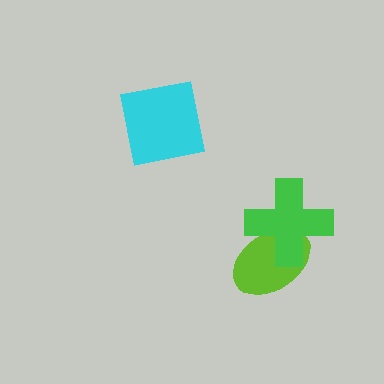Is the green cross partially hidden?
No, no other shape covers it.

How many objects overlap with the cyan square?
0 objects overlap with the cyan square.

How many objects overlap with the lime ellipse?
1 object overlaps with the lime ellipse.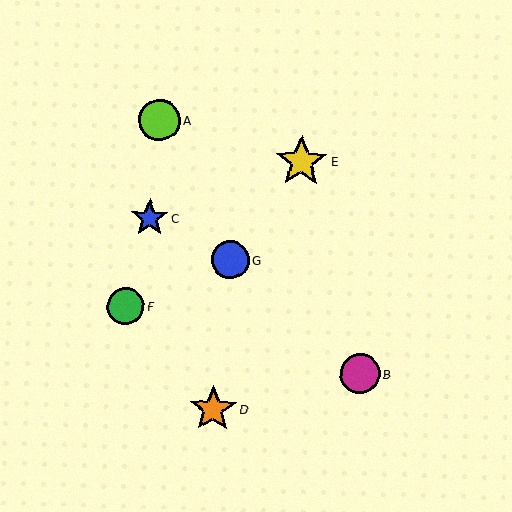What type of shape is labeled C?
Shape C is a blue star.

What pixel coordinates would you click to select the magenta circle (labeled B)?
Click at (360, 374) to select the magenta circle B.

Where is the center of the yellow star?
The center of the yellow star is at (302, 162).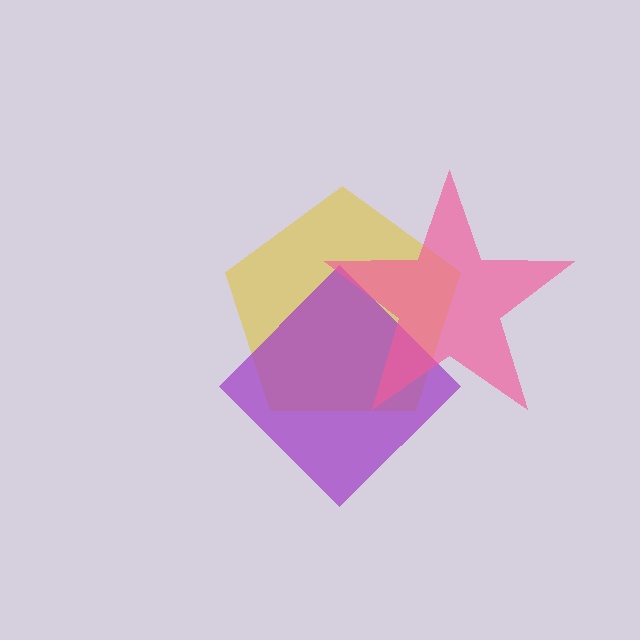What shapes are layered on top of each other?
The layered shapes are: a yellow pentagon, a purple diamond, a pink star.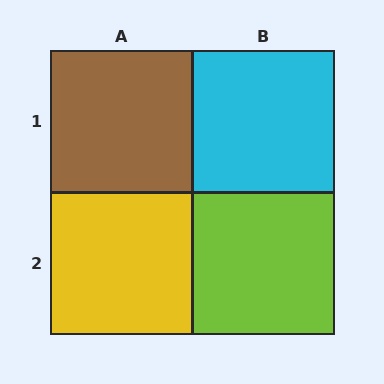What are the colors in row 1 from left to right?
Brown, cyan.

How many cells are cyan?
1 cell is cyan.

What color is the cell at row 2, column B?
Lime.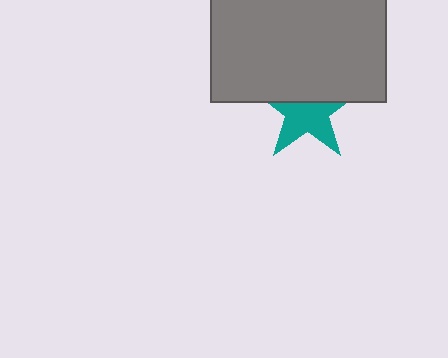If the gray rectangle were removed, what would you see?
You would see the complete teal star.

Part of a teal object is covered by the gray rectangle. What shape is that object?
It is a star.